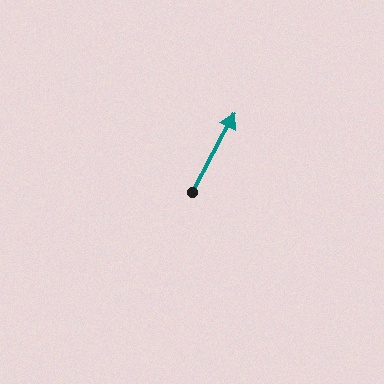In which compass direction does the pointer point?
Northeast.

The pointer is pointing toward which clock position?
Roughly 1 o'clock.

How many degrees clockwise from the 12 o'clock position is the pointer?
Approximately 28 degrees.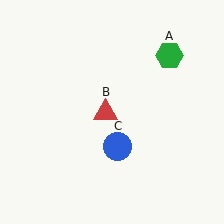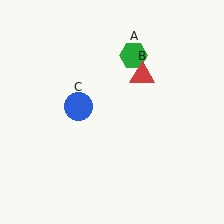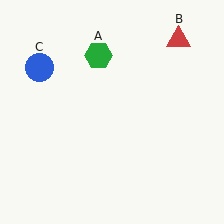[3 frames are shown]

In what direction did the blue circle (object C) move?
The blue circle (object C) moved up and to the left.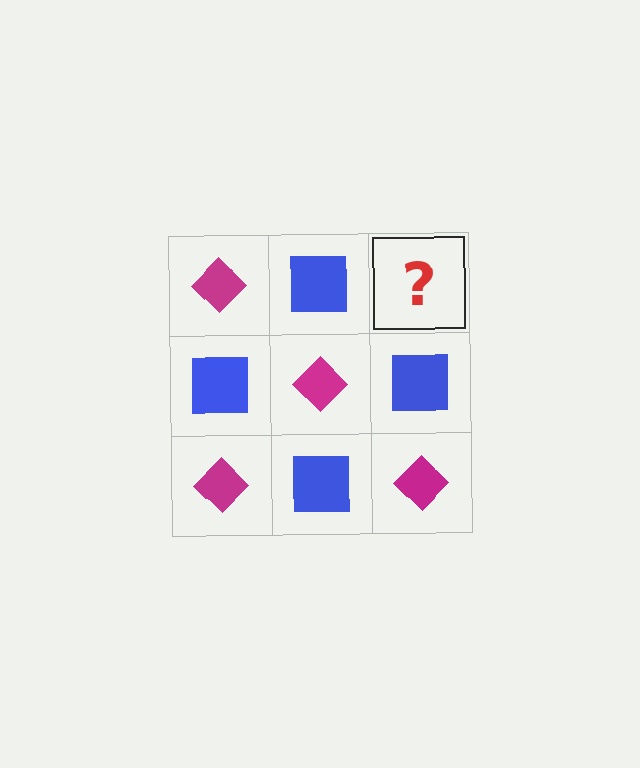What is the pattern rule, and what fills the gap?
The rule is that it alternates magenta diamond and blue square in a checkerboard pattern. The gap should be filled with a magenta diamond.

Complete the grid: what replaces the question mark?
The question mark should be replaced with a magenta diamond.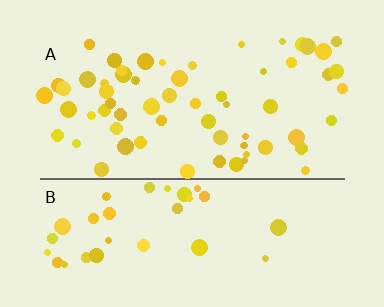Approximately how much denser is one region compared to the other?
Approximately 1.7× — region A over region B.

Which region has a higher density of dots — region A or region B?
A (the top).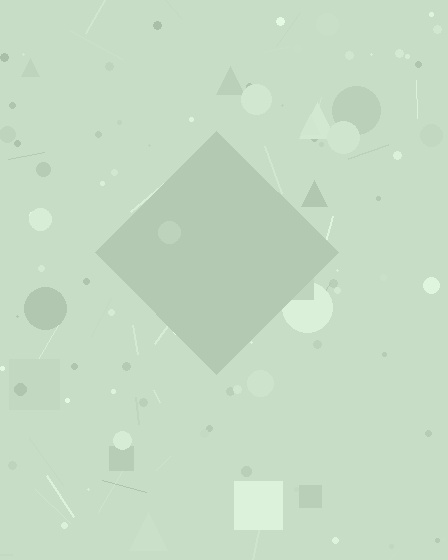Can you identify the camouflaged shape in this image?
The camouflaged shape is a diamond.